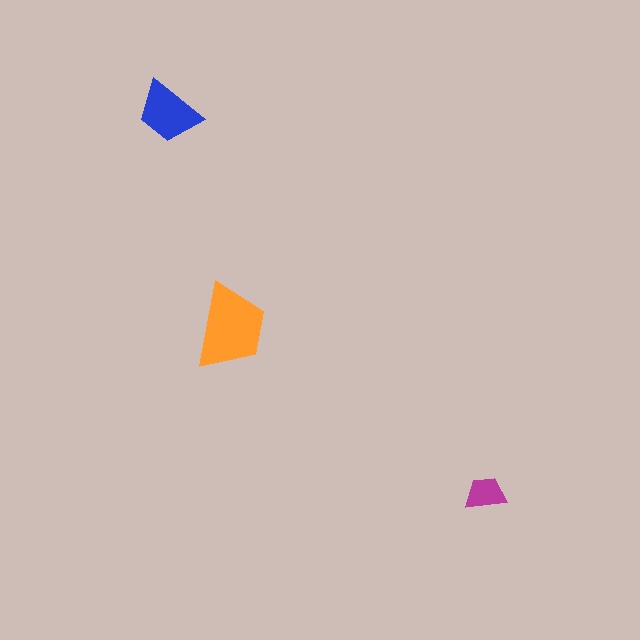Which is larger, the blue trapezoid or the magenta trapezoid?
The blue one.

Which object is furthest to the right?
The magenta trapezoid is rightmost.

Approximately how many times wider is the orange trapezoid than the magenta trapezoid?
About 2 times wider.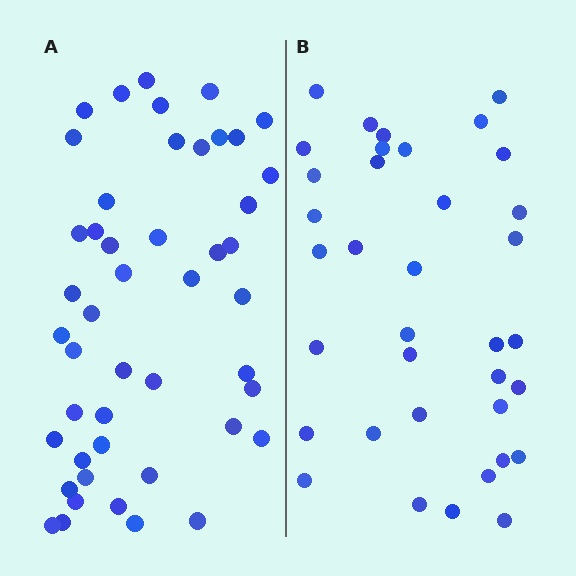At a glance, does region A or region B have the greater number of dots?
Region A (the left region) has more dots.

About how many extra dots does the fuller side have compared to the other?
Region A has roughly 12 or so more dots than region B.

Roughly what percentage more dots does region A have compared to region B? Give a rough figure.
About 30% more.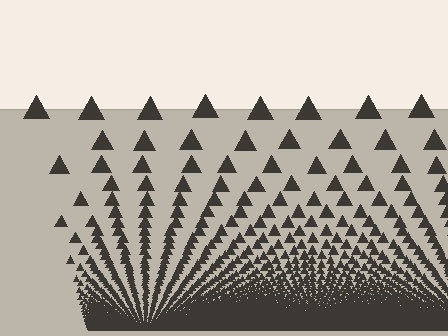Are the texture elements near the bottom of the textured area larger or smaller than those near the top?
Smaller. The gradient is inverted — elements near the bottom are smaller and denser.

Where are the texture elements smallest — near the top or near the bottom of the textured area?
Near the bottom.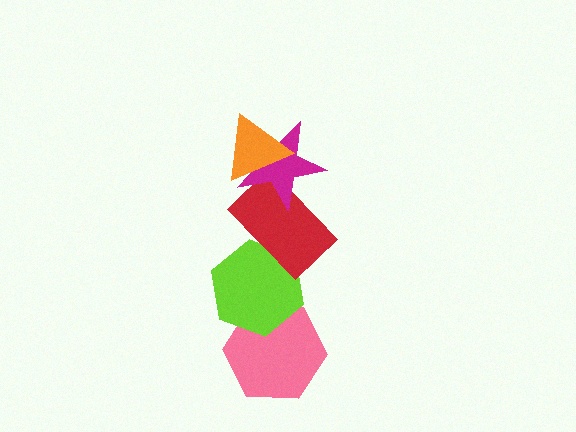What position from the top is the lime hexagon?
The lime hexagon is 4th from the top.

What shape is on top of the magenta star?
The orange triangle is on top of the magenta star.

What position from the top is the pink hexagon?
The pink hexagon is 5th from the top.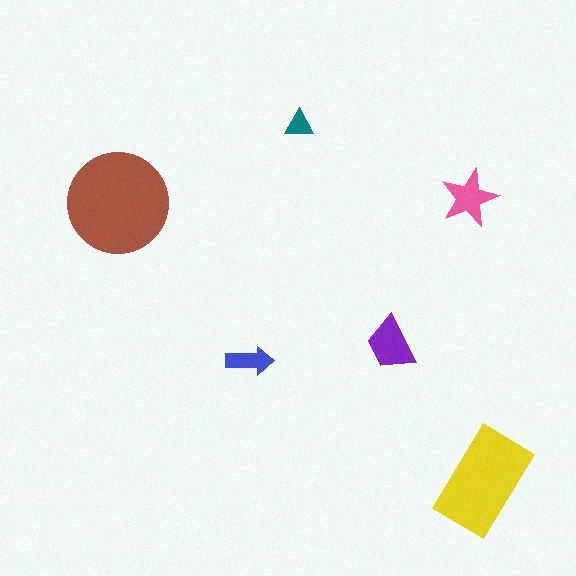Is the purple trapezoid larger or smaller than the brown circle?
Smaller.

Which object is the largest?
The brown circle.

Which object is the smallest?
The teal triangle.